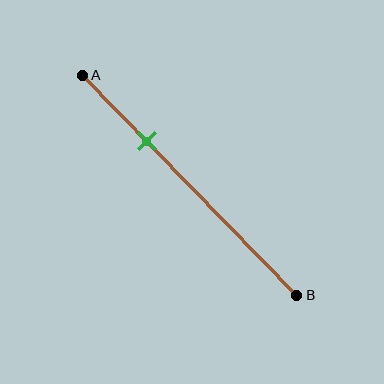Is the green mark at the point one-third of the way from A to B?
No, the mark is at about 30% from A, not at the 33% one-third point.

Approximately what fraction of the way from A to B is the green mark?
The green mark is approximately 30% of the way from A to B.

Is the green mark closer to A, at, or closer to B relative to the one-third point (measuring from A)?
The green mark is closer to point A than the one-third point of segment AB.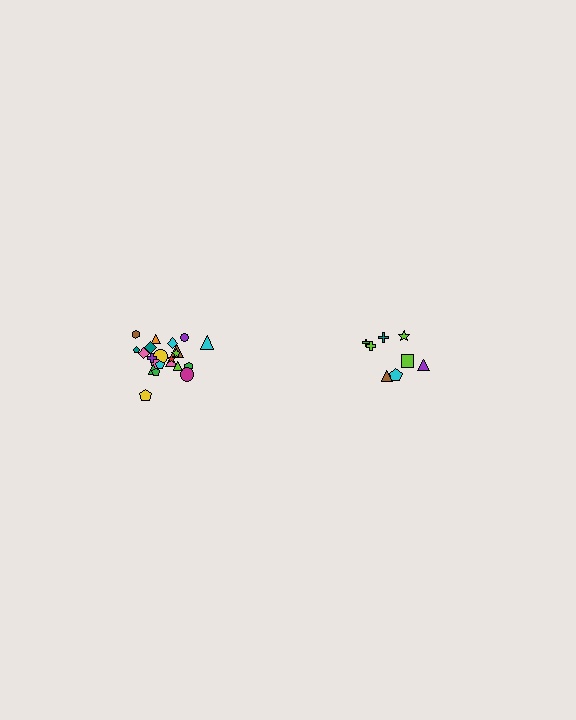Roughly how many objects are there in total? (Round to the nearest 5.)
Roughly 30 objects in total.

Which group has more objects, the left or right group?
The left group.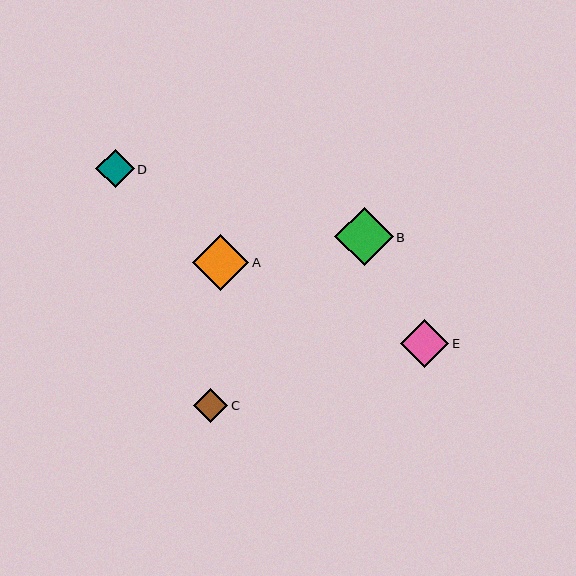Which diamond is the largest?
Diamond B is the largest with a size of approximately 59 pixels.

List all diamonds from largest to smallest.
From largest to smallest: B, A, E, D, C.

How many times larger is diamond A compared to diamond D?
Diamond A is approximately 1.5 times the size of diamond D.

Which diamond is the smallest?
Diamond C is the smallest with a size of approximately 34 pixels.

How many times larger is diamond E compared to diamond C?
Diamond E is approximately 1.4 times the size of diamond C.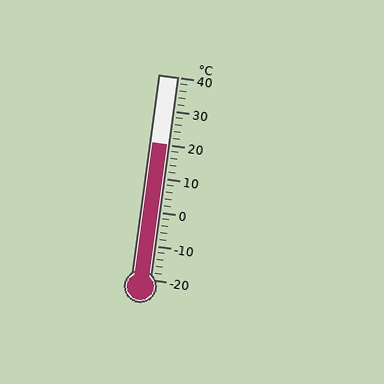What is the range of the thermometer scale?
The thermometer scale ranges from -20°C to 40°C.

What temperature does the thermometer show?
The thermometer shows approximately 20°C.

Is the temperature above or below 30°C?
The temperature is below 30°C.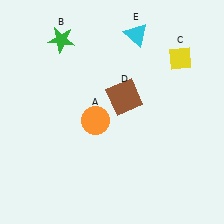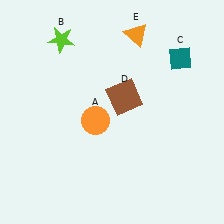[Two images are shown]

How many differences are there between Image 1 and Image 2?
There are 3 differences between the two images.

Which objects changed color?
B changed from green to lime. C changed from yellow to teal. E changed from cyan to orange.